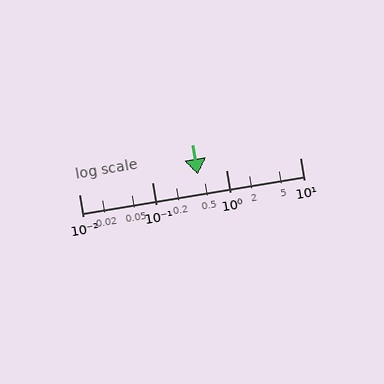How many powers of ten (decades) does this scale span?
The scale spans 3 decades, from 0.01 to 10.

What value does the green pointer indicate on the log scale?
The pointer indicates approximately 0.41.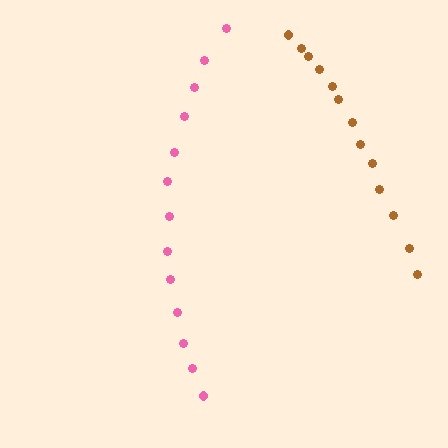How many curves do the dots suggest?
There are 2 distinct paths.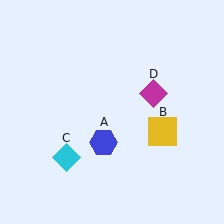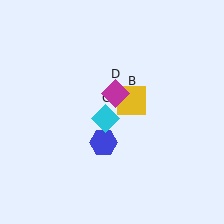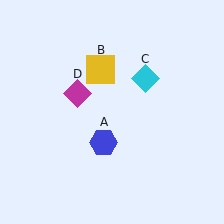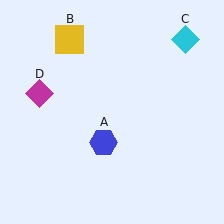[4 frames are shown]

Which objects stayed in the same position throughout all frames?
Blue hexagon (object A) remained stationary.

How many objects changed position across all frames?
3 objects changed position: yellow square (object B), cyan diamond (object C), magenta diamond (object D).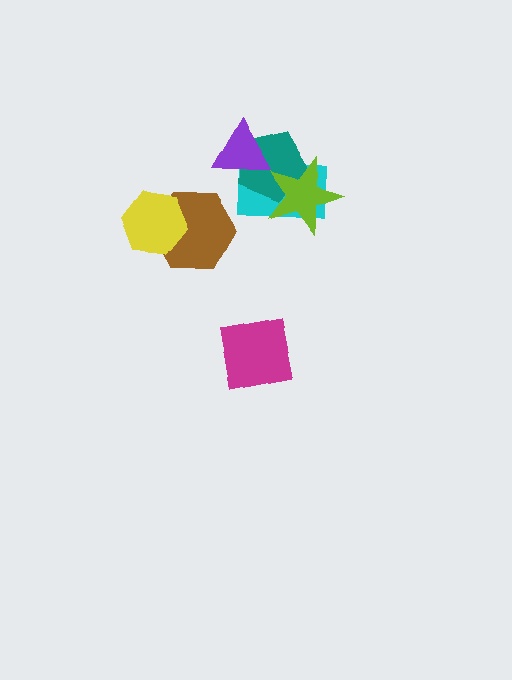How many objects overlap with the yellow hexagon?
1 object overlaps with the yellow hexagon.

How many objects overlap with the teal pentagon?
3 objects overlap with the teal pentagon.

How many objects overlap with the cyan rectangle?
3 objects overlap with the cyan rectangle.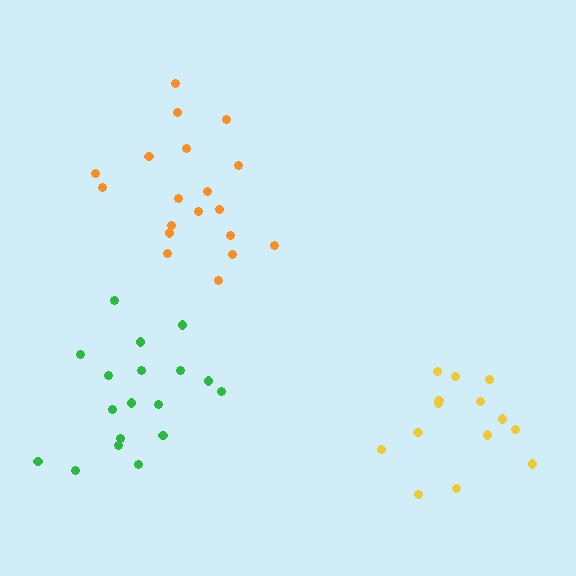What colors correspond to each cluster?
The clusters are colored: green, orange, yellow.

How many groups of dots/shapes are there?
There are 3 groups.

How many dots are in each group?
Group 1: 18 dots, Group 2: 19 dots, Group 3: 14 dots (51 total).